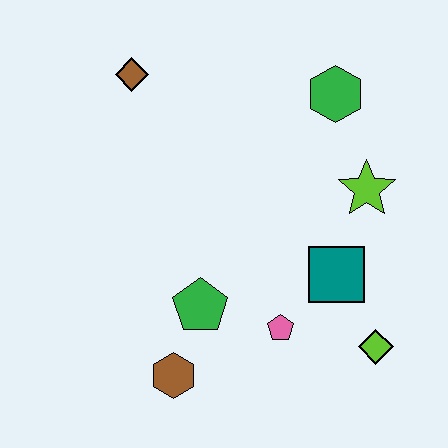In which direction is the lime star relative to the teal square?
The lime star is above the teal square.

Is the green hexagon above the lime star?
Yes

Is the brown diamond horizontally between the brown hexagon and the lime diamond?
No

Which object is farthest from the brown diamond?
The lime diamond is farthest from the brown diamond.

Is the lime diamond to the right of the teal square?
Yes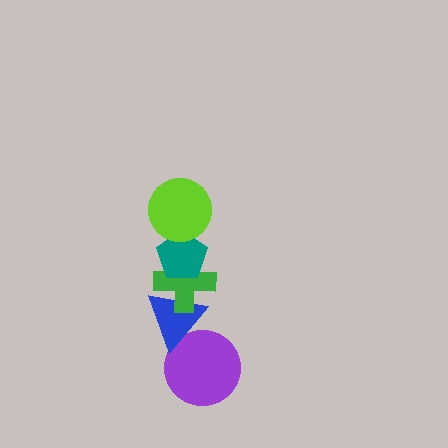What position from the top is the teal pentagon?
The teal pentagon is 2nd from the top.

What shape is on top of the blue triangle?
The green cross is on top of the blue triangle.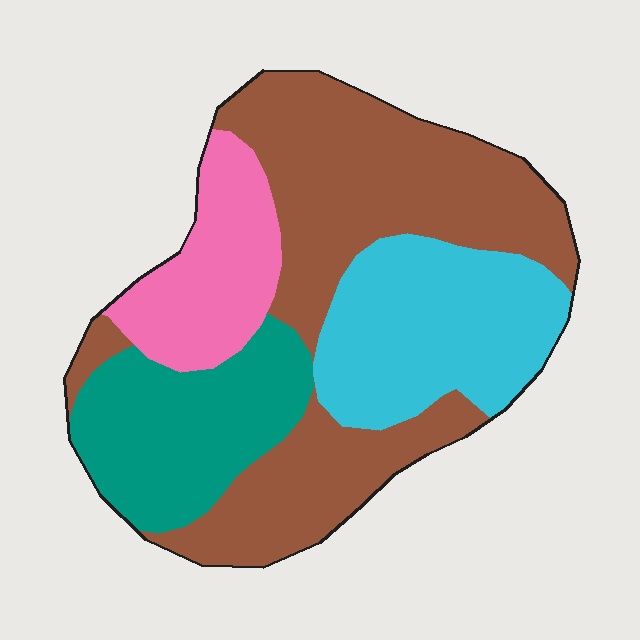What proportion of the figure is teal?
Teal covers 19% of the figure.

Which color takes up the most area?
Brown, at roughly 45%.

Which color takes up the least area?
Pink, at roughly 15%.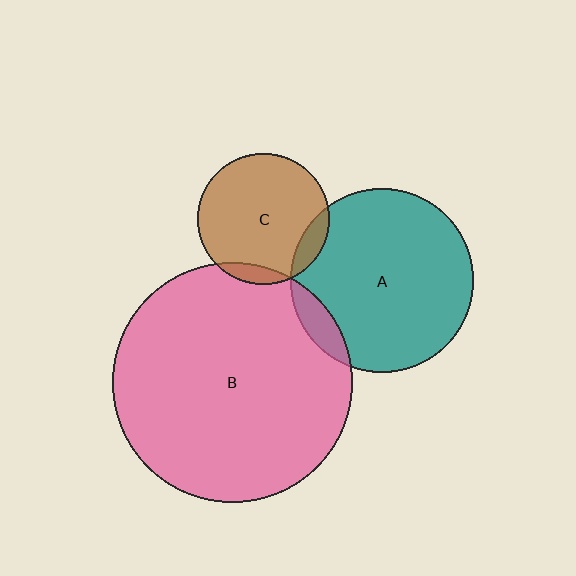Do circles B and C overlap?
Yes.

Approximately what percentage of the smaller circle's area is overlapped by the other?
Approximately 10%.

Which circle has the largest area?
Circle B (pink).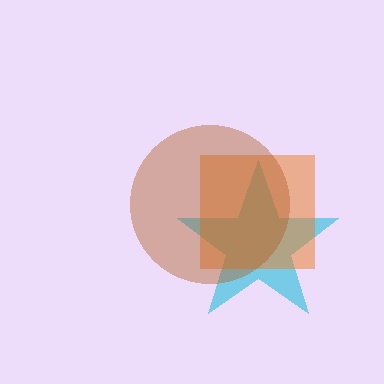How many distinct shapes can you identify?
There are 3 distinct shapes: a cyan star, an orange square, a brown circle.